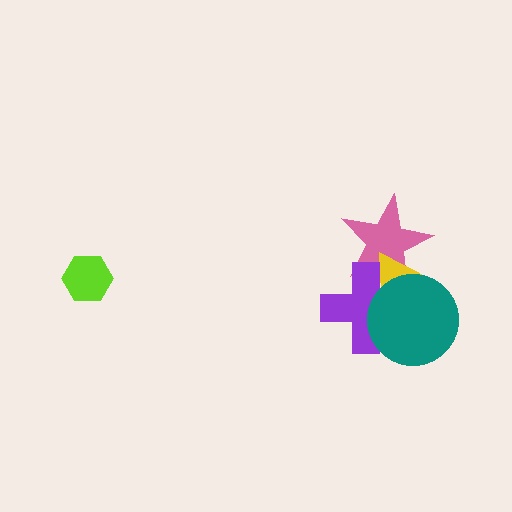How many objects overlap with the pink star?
3 objects overlap with the pink star.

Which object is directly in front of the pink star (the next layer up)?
The yellow triangle is directly in front of the pink star.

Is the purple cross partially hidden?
Yes, it is partially covered by another shape.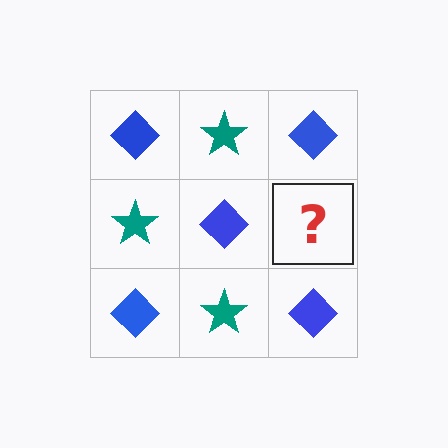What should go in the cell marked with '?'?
The missing cell should contain a teal star.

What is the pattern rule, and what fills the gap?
The rule is that it alternates blue diamond and teal star in a checkerboard pattern. The gap should be filled with a teal star.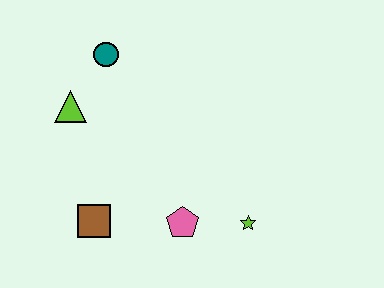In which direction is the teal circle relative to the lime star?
The teal circle is above the lime star.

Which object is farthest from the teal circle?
The lime star is farthest from the teal circle.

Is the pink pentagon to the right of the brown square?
Yes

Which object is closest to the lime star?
The pink pentagon is closest to the lime star.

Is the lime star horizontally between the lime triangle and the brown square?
No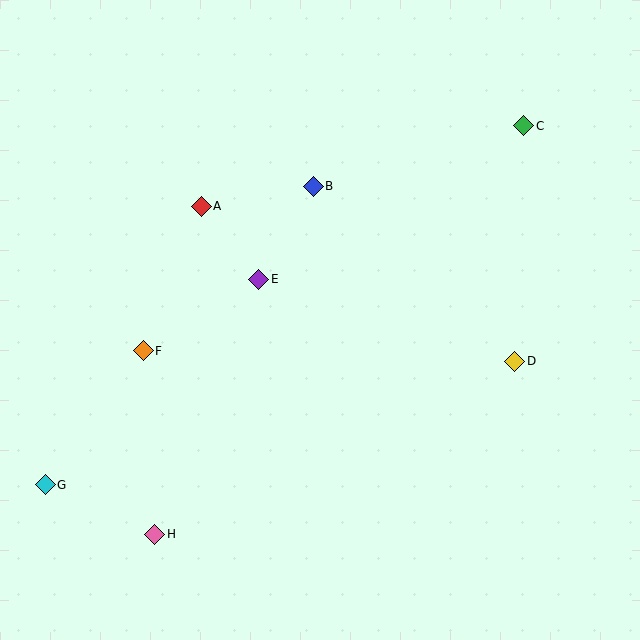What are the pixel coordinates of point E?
Point E is at (259, 279).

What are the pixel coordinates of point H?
Point H is at (155, 534).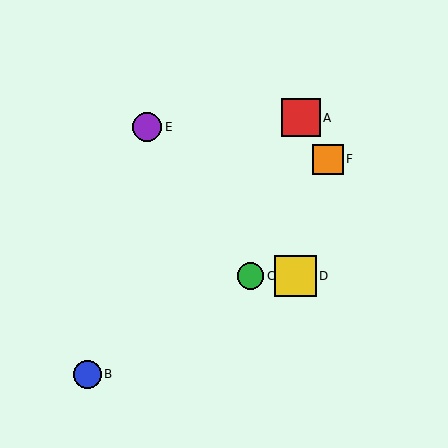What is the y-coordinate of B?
Object B is at y≈374.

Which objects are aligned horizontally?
Objects C, D are aligned horizontally.